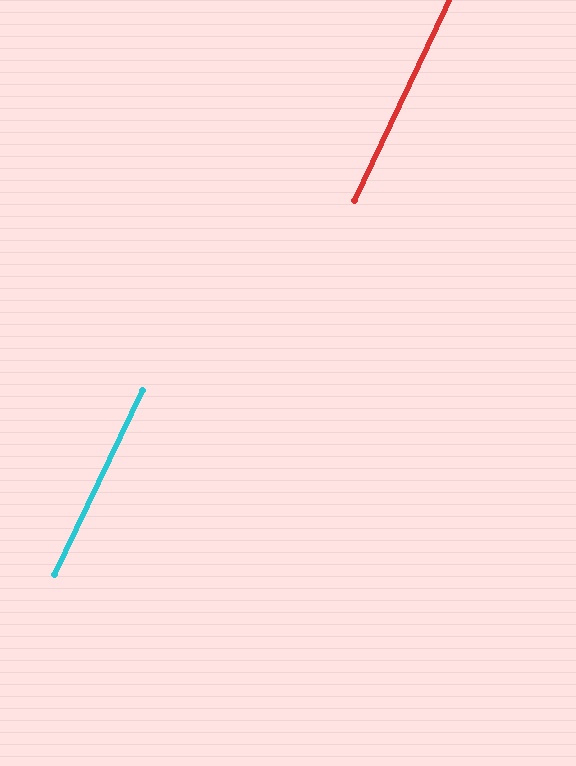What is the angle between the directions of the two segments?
Approximately 0 degrees.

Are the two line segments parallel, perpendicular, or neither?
Parallel — their directions differ by only 0.5°.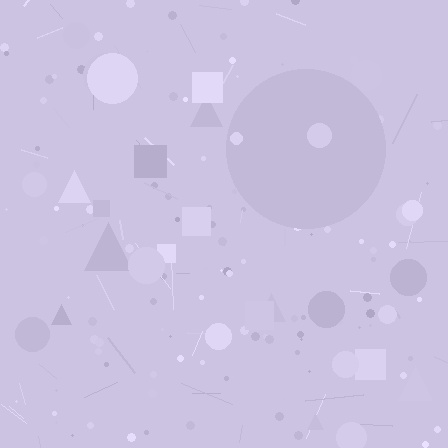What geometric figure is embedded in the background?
A circle is embedded in the background.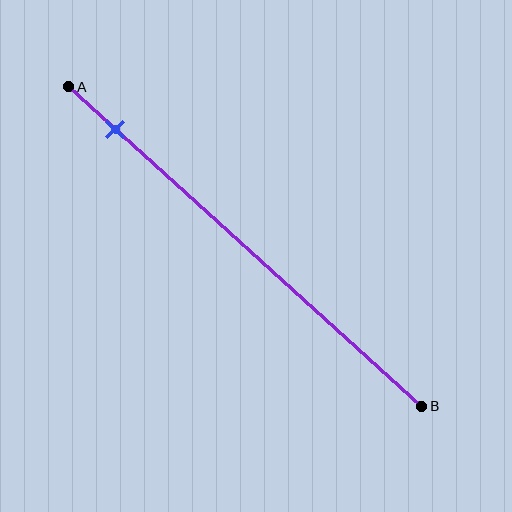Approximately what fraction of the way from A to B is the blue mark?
The blue mark is approximately 15% of the way from A to B.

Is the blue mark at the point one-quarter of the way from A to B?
No, the mark is at about 15% from A, not at the 25% one-quarter point.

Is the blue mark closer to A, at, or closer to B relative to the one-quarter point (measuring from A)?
The blue mark is closer to point A than the one-quarter point of segment AB.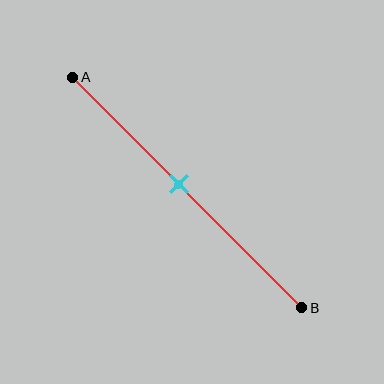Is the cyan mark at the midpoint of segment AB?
No, the mark is at about 45% from A, not at the 50% midpoint.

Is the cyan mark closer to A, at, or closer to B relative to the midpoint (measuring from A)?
The cyan mark is closer to point A than the midpoint of segment AB.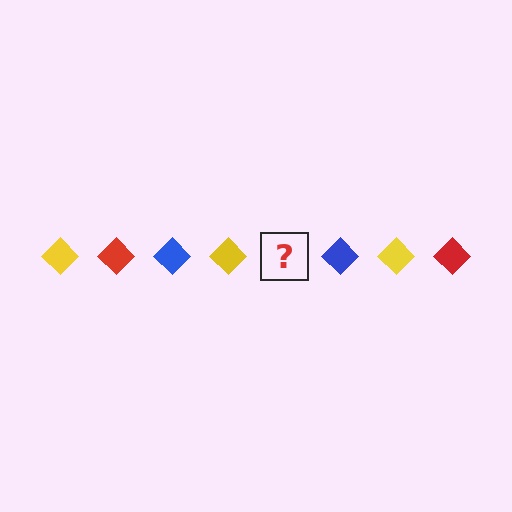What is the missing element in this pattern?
The missing element is a red diamond.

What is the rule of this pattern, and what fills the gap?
The rule is that the pattern cycles through yellow, red, blue diamonds. The gap should be filled with a red diamond.